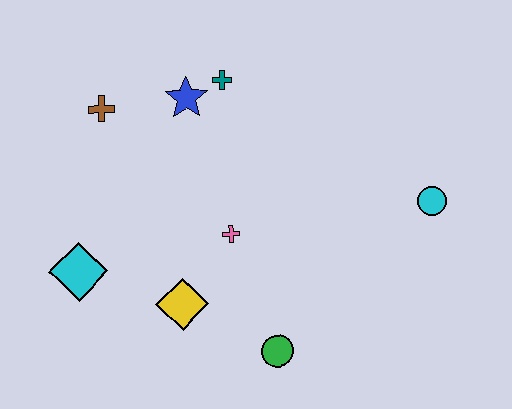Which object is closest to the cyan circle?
The pink cross is closest to the cyan circle.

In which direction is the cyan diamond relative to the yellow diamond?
The cyan diamond is to the left of the yellow diamond.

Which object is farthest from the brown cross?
The cyan circle is farthest from the brown cross.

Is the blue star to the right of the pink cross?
No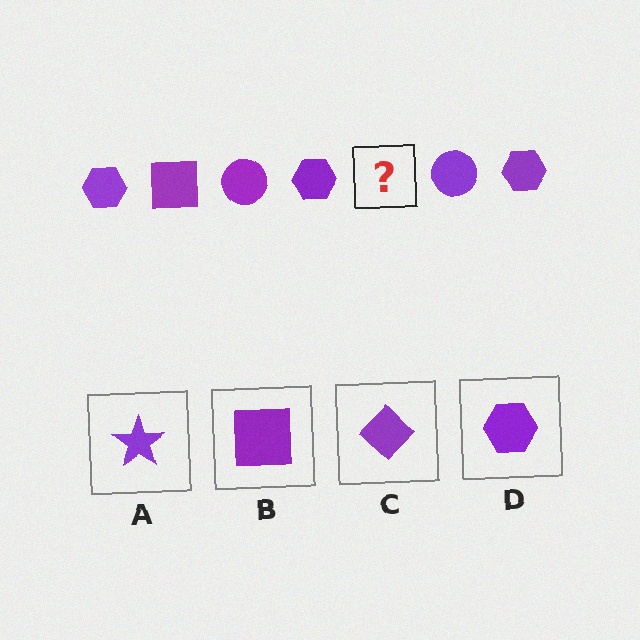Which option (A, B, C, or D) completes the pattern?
B.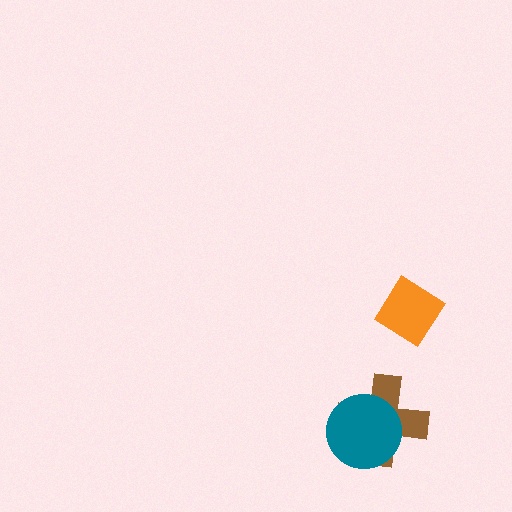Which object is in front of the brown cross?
The teal circle is in front of the brown cross.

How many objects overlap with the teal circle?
1 object overlaps with the teal circle.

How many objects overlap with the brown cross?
1 object overlaps with the brown cross.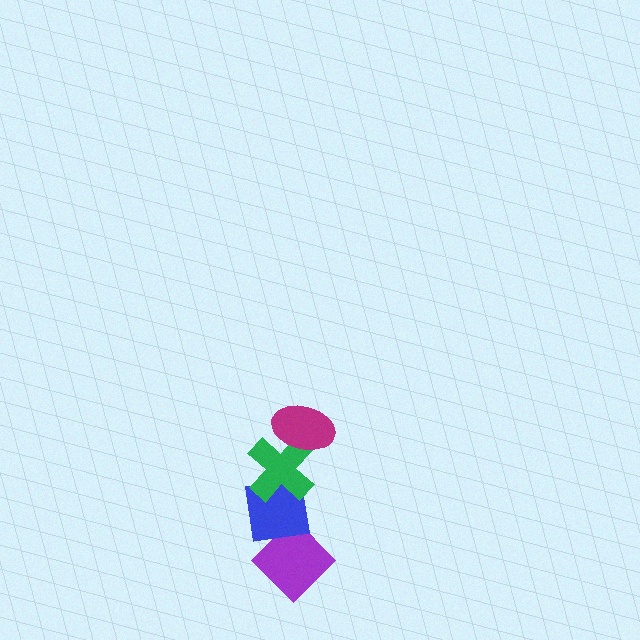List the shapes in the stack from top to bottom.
From top to bottom: the magenta ellipse, the green cross, the blue square, the purple diamond.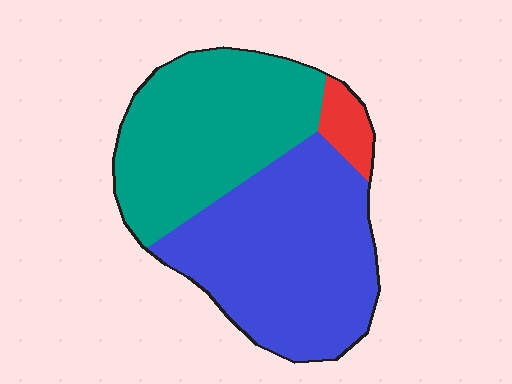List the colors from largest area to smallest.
From largest to smallest: blue, teal, red.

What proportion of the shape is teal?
Teal covers around 45% of the shape.